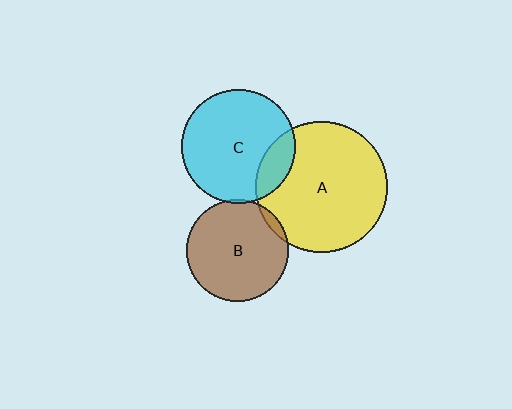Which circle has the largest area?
Circle A (yellow).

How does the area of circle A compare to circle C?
Approximately 1.3 times.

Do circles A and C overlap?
Yes.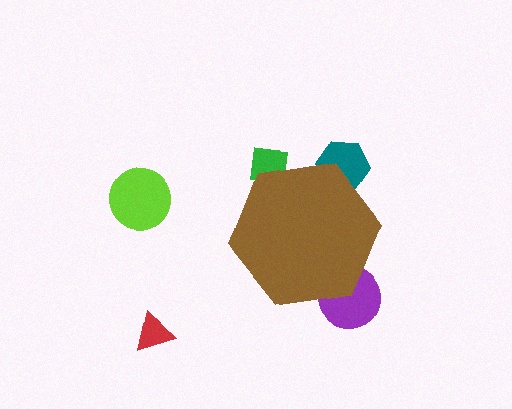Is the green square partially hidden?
Yes, the green square is partially hidden behind the brown hexagon.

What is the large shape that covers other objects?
A brown hexagon.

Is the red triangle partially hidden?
No, the red triangle is fully visible.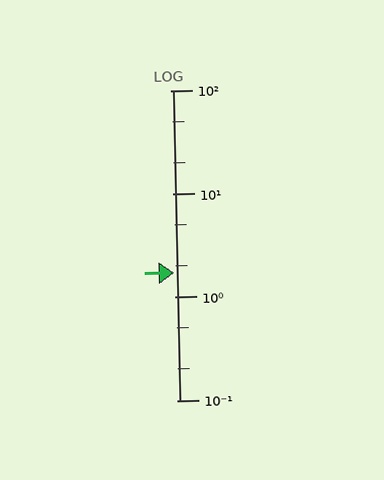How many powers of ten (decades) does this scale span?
The scale spans 3 decades, from 0.1 to 100.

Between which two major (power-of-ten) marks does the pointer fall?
The pointer is between 1 and 10.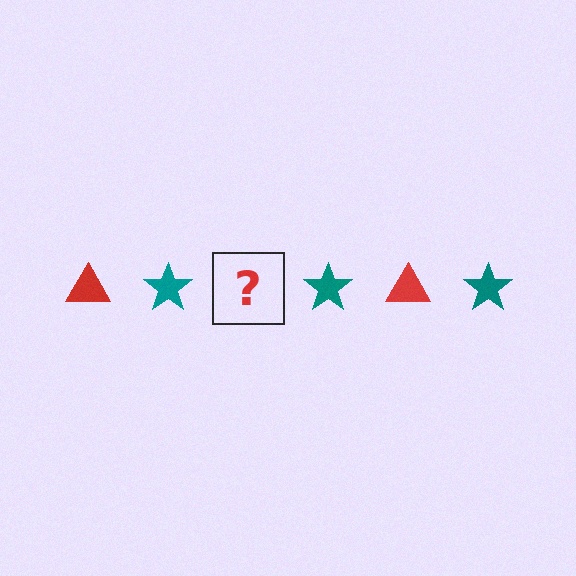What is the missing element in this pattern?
The missing element is a red triangle.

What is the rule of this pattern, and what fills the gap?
The rule is that the pattern alternates between red triangle and teal star. The gap should be filled with a red triangle.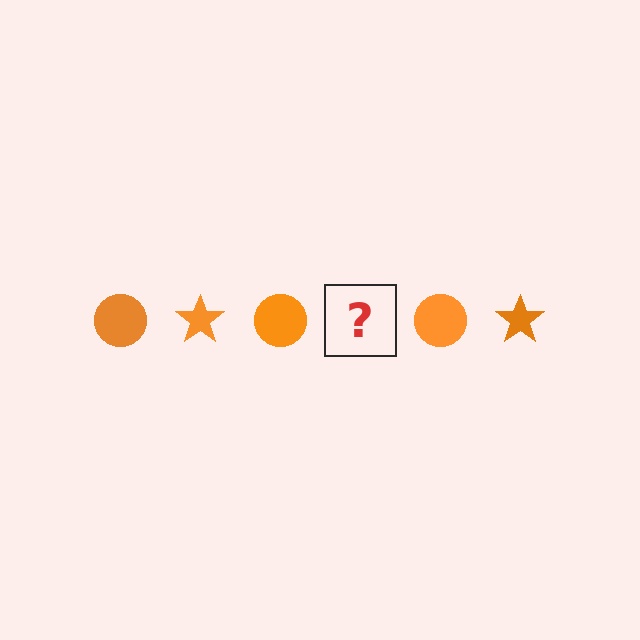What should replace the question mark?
The question mark should be replaced with an orange star.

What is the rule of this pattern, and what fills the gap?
The rule is that the pattern cycles through circle, star shapes in orange. The gap should be filled with an orange star.